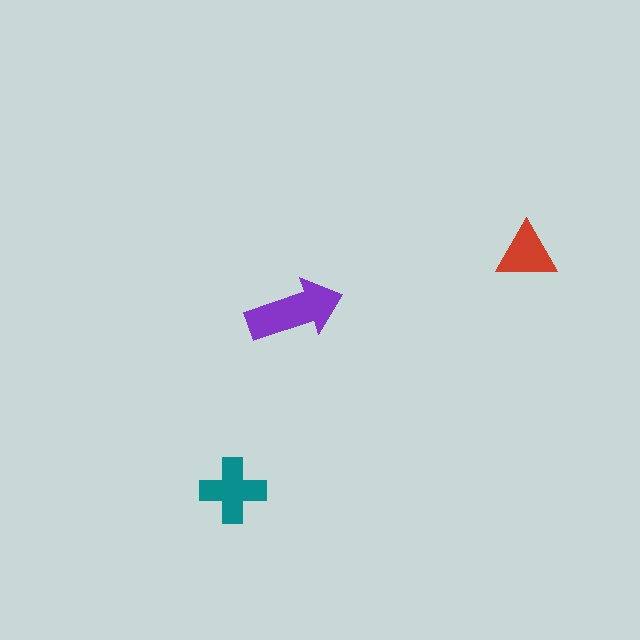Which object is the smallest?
The red triangle.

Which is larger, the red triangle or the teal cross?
The teal cross.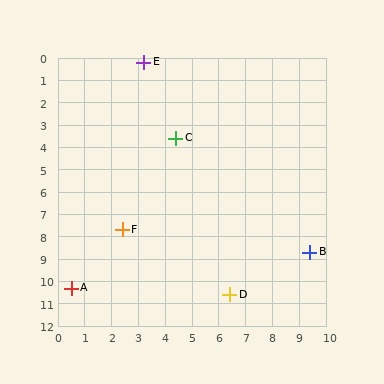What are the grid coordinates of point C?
Point C is at approximately (4.4, 3.6).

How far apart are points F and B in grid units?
Points F and B are about 7.1 grid units apart.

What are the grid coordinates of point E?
Point E is at approximately (3.2, 0.2).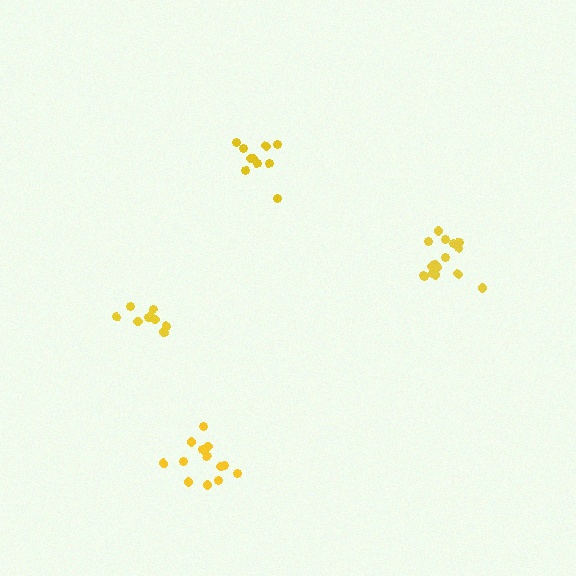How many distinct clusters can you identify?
There are 4 distinct clusters.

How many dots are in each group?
Group 1: 10 dots, Group 2: 10 dots, Group 3: 14 dots, Group 4: 16 dots (50 total).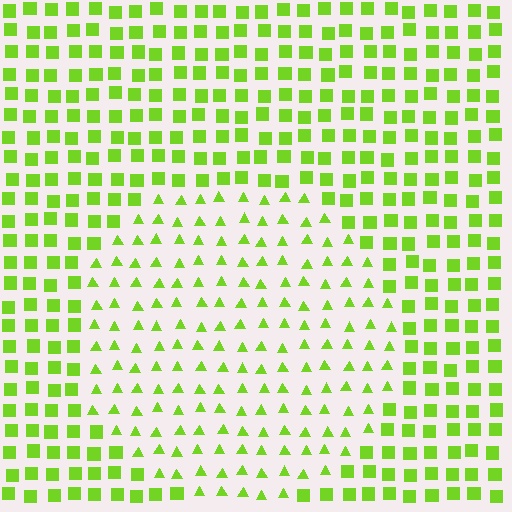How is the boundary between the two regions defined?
The boundary is defined by a change in element shape: triangles inside vs. squares outside. All elements share the same color and spacing.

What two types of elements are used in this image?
The image uses triangles inside the circle region and squares outside it.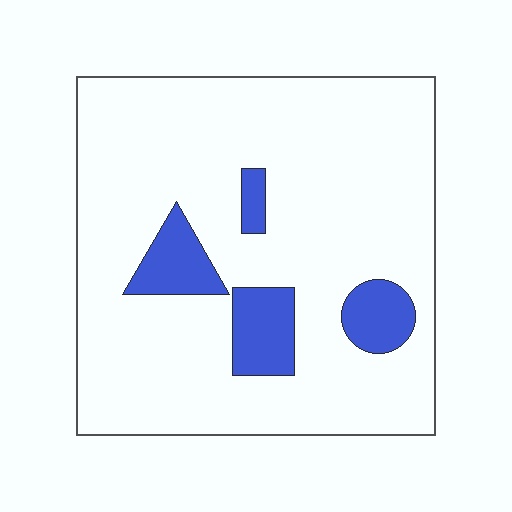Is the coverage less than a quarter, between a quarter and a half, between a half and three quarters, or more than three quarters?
Less than a quarter.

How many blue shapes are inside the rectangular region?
4.